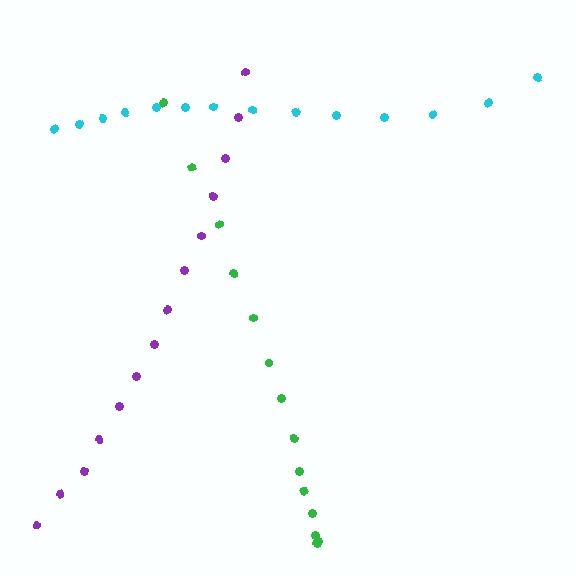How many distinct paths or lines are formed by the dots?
There are 3 distinct paths.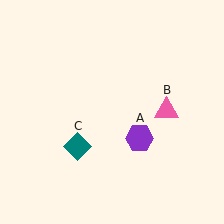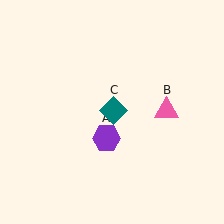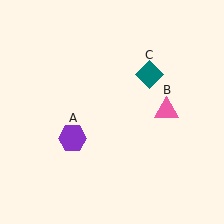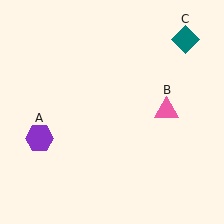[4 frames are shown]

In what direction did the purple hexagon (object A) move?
The purple hexagon (object A) moved left.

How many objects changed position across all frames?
2 objects changed position: purple hexagon (object A), teal diamond (object C).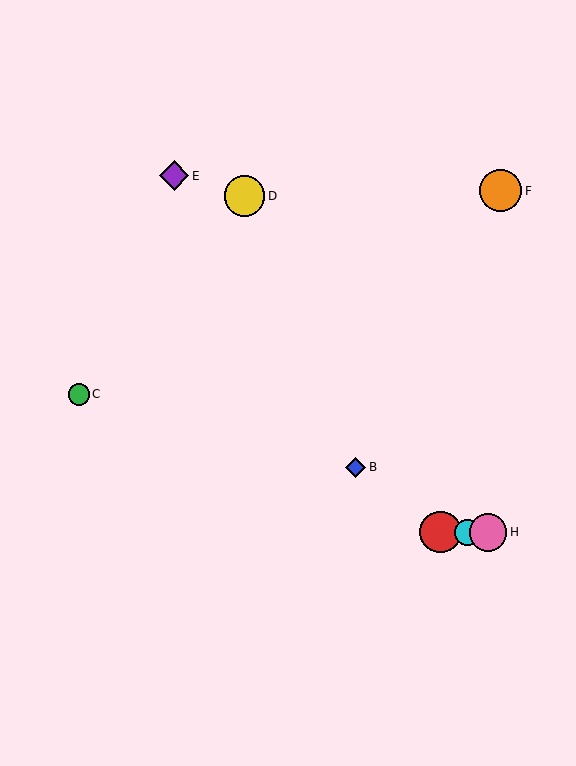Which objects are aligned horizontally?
Objects A, G, H are aligned horizontally.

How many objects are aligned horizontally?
3 objects (A, G, H) are aligned horizontally.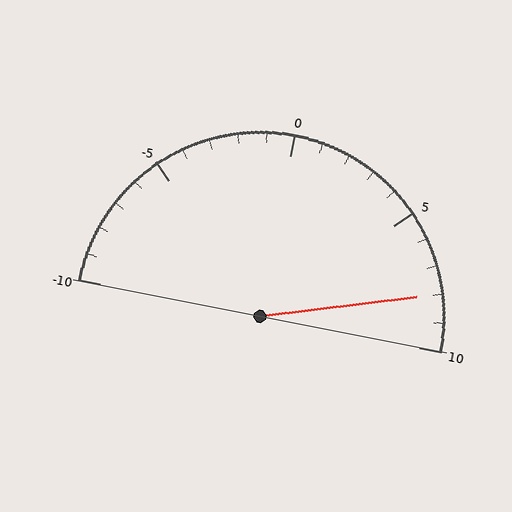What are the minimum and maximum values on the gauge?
The gauge ranges from -10 to 10.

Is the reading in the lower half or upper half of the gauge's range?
The reading is in the upper half of the range (-10 to 10).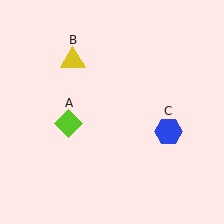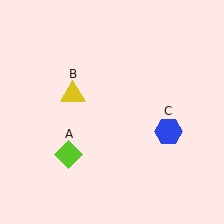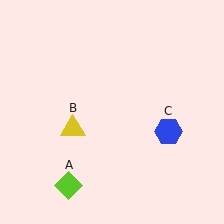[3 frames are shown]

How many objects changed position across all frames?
2 objects changed position: lime diamond (object A), yellow triangle (object B).